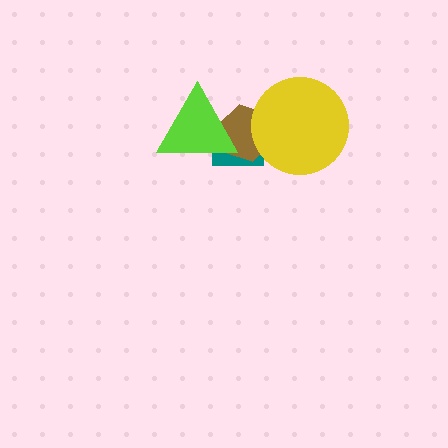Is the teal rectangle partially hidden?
Yes, it is partially covered by another shape.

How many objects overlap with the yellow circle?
2 objects overlap with the yellow circle.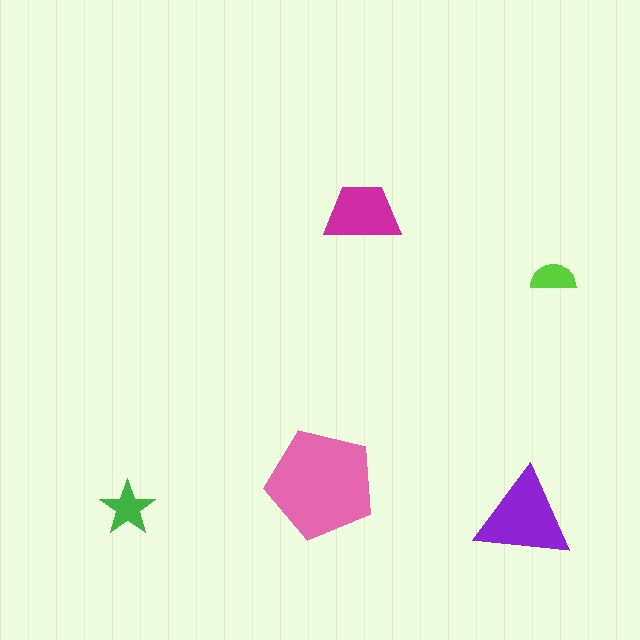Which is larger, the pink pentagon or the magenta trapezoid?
The pink pentagon.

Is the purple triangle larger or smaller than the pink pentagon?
Smaller.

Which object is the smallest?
The lime semicircle.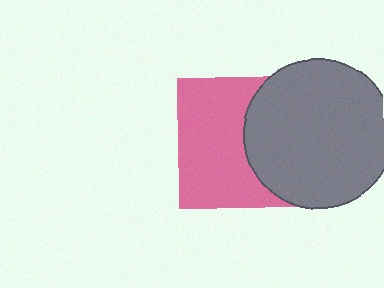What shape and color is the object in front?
The object in front is a gray circle.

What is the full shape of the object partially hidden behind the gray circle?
The partially hidden object is a pink square.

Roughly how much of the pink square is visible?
About half of it is visible (roughly 59%).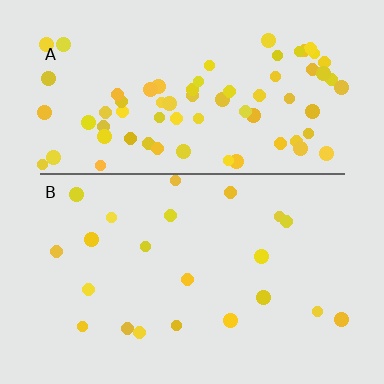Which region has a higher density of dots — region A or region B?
A (the top).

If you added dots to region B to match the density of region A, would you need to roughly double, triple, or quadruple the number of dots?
Approximately triple.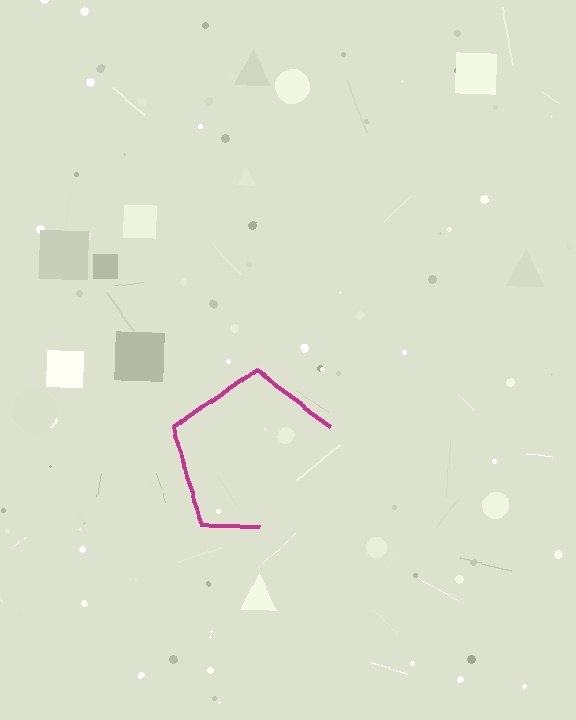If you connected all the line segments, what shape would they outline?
They would outline a pentagon.